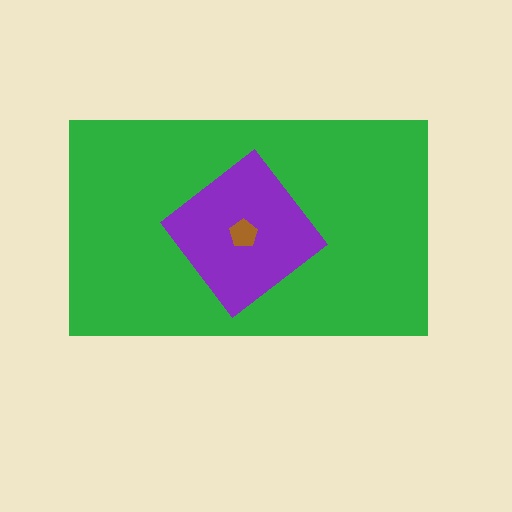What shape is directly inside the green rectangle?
The purple diamond.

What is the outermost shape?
The green rectangle.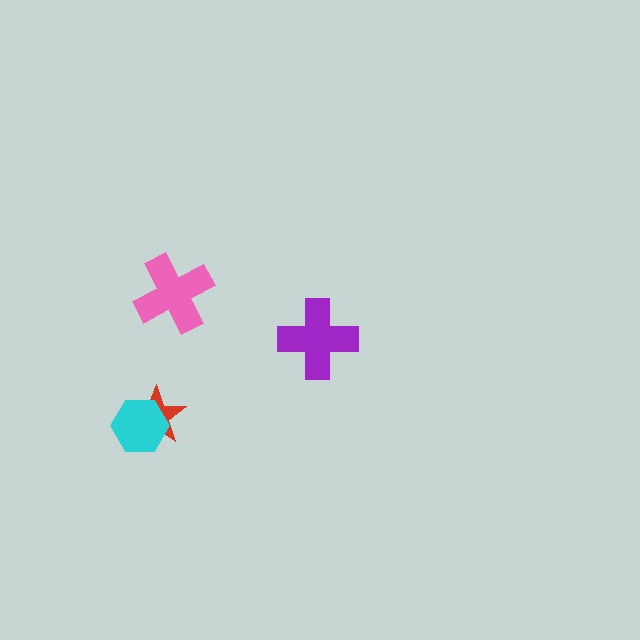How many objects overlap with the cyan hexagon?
1 object overlaps with the cyan hexagon.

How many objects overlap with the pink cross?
0 objects overlap with the pink cross.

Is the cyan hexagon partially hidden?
No, no other shape covers it.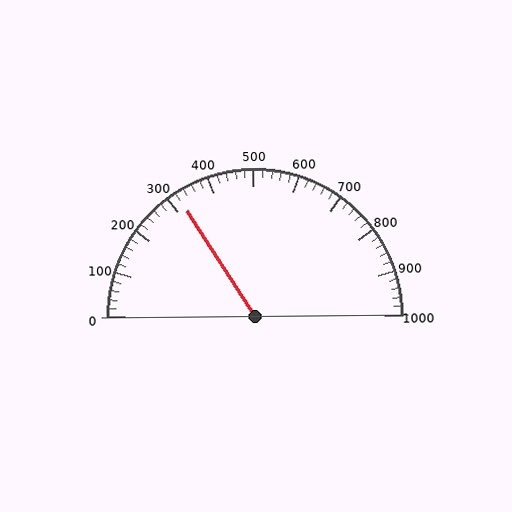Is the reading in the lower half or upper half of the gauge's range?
The reading is in the lower half of the range (0 to 1000).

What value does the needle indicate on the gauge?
The needle indicates approximately 320.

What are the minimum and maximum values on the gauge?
The gauge ranges from 0 to 1000.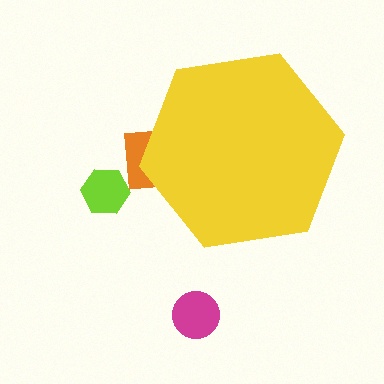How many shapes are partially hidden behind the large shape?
1 shape is partially hidden.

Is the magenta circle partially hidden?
No, the magenta circle is fully visible.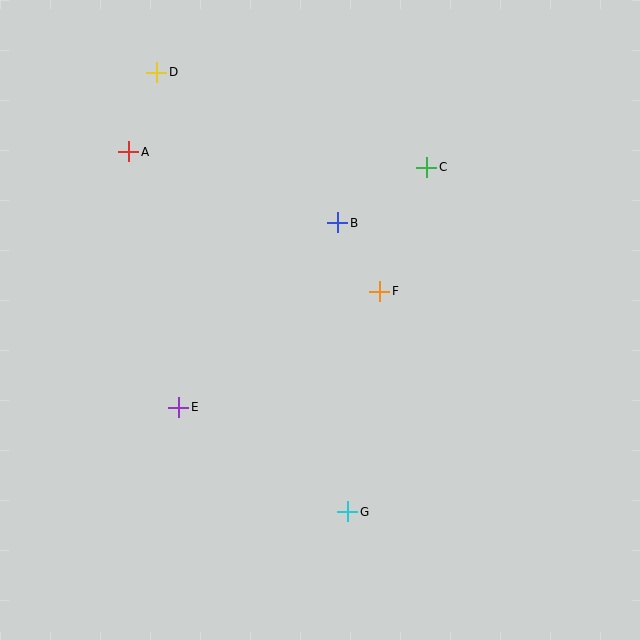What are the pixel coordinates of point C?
Point C is at (427, 167).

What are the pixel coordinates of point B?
Point B is at (338, 223).